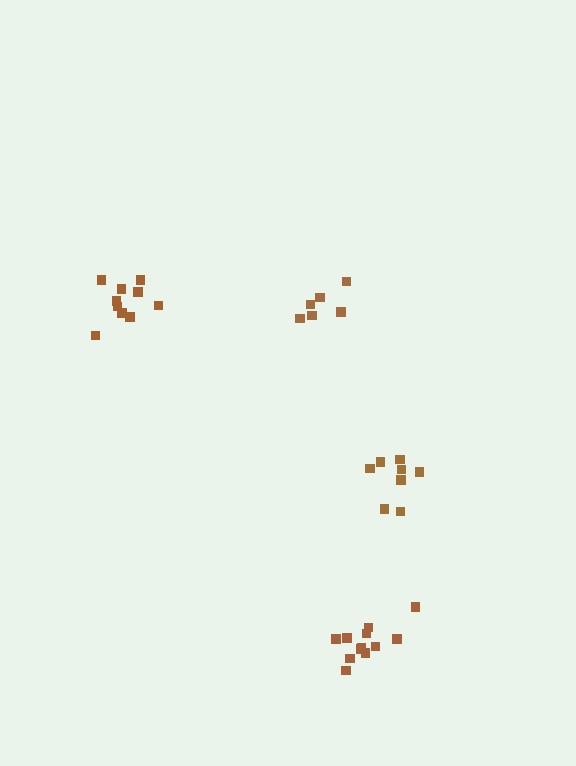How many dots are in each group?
Group 1: 6 dots, Group 2: 8 dots, Group 3: 12 dots, Group 4: 10 dots (36 total).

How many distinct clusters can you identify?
There are 4 distinct clusters.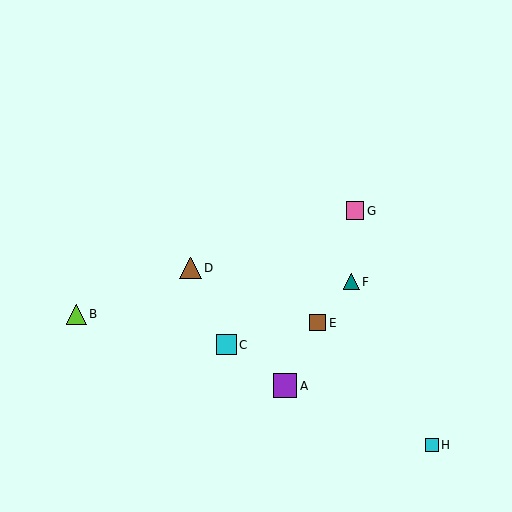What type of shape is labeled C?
Shape C is a cyan square.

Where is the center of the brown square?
The center of the brown square is at (318, 323).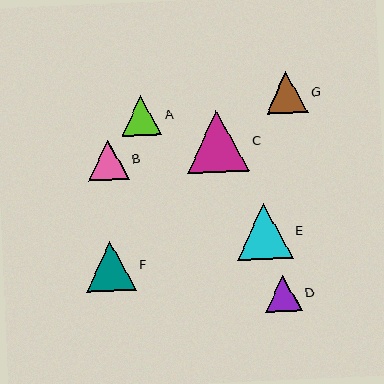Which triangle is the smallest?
Triangle D is the smallest with a size of approximately 36 pixels.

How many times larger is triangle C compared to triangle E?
Triangle C is approximately 1.1 times the size of triangle E.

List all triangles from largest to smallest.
From largest to smallest: C, E, F, G, B, A, D.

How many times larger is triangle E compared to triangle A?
Triangle E is approximately 1.4 times the size of triangle A.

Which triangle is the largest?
Triangle C is the largest with a size of approximately 62 pixels.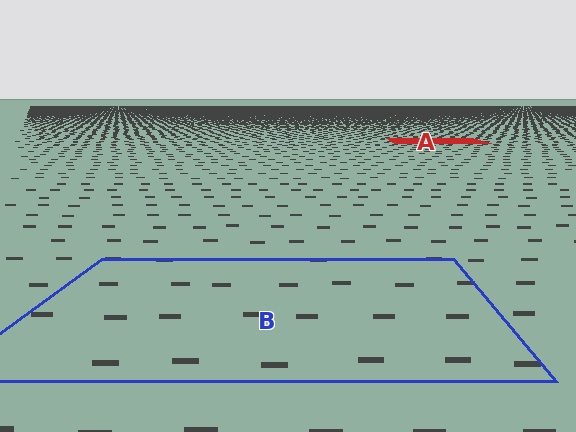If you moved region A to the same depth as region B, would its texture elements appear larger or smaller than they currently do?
They would appear larger. At a closer depth, the same texture elements are projected at a bigger on-screen size.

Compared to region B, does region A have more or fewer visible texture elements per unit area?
Region A has more texture elements per unit area — they are packed more densely because it is farther away.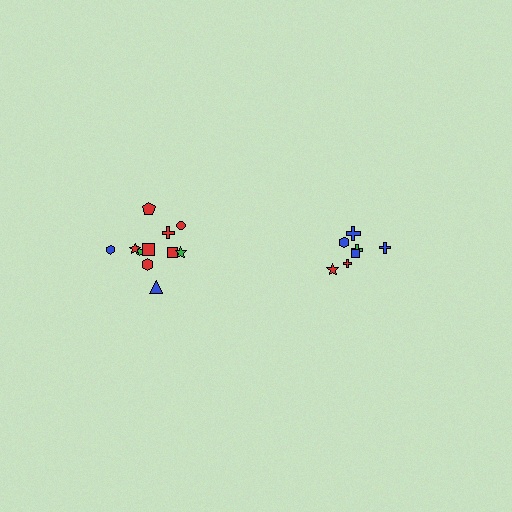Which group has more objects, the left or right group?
The left group.